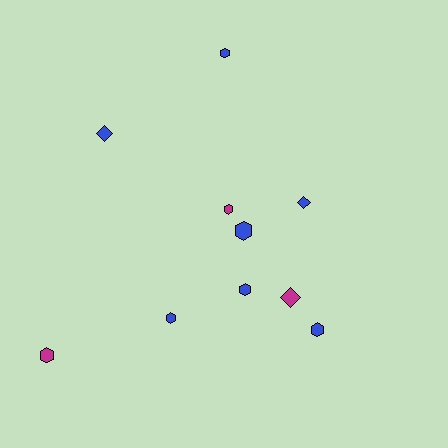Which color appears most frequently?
Blue, with 7 objects.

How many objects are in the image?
There are 10 objects.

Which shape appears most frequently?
Hexagon, with 7 objects.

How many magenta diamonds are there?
There is 1 magenta diamond.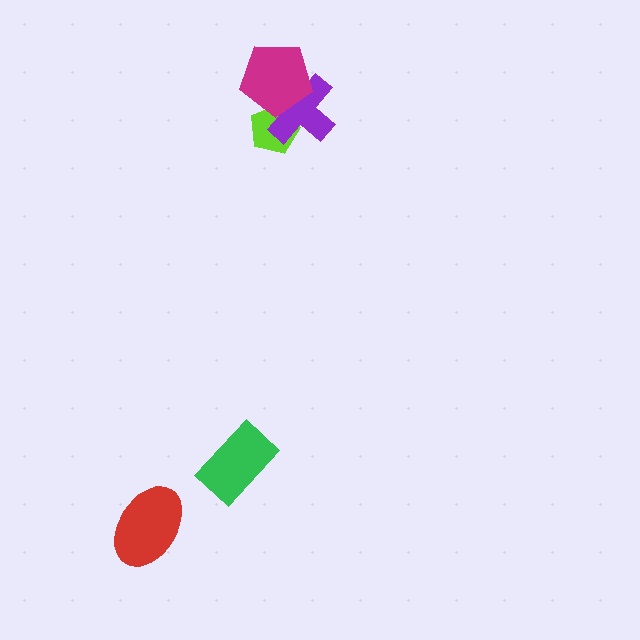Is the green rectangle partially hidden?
No, no other shape covers it.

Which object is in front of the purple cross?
The magenta pentagon is in front of the purple cross.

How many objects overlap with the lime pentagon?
2 objects overlap with the lime pentagon.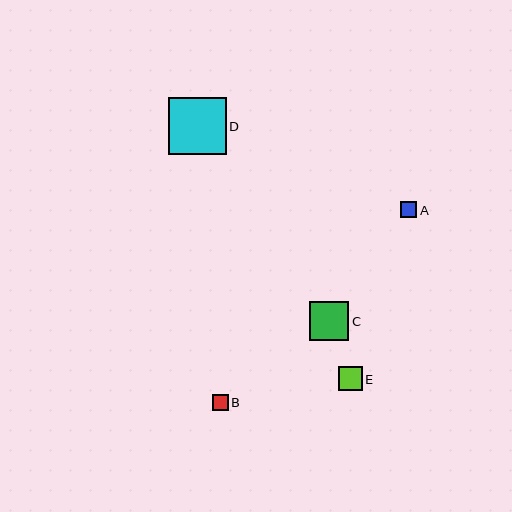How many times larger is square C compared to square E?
Square C is approximately 1.6 times the size of square E.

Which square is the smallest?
Square A is the smallest with a size of approximately 16 pixels.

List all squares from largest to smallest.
From largest to smallest: D, C, E, B, A.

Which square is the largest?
Square D is the largest with a size of approximately 58 pixels.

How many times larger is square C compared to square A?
Square C is approximately 2.5 times the size of square A.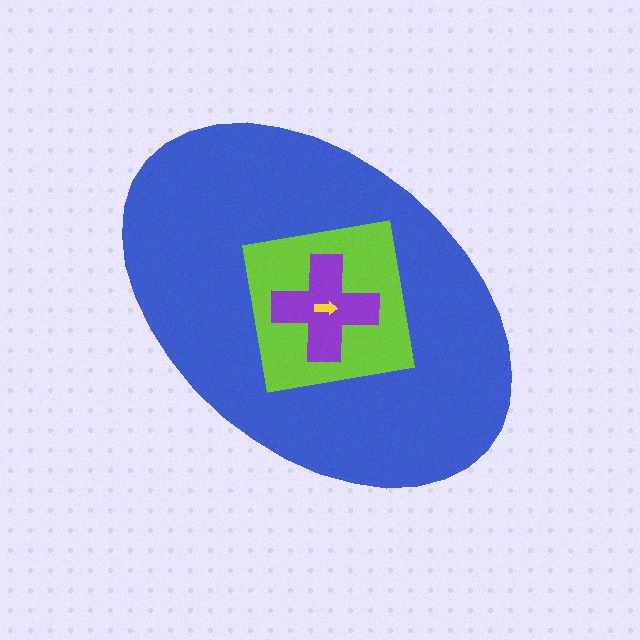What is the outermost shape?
The blue ellipse.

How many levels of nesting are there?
4.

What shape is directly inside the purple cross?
The yellow arrow.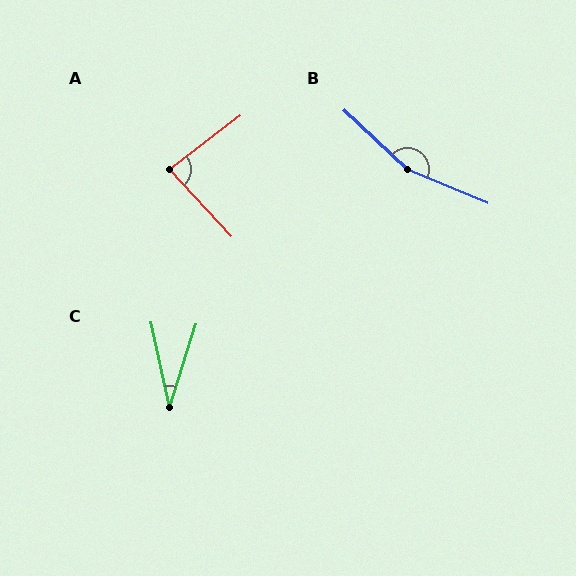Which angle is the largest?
B, at approximately 159 degrees.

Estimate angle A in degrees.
Approximately 85 degrees.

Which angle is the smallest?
C, at approximately 30 degrees.